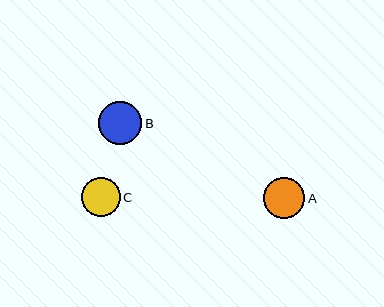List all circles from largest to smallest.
From largest to smallest: B, A, C.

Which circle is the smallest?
Circle C is the smallest with a size of approximately 39 pixels.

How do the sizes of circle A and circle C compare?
Circle A and circle C are approximately the same size.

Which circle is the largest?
Circle B is the largest with a size of approximately 43 pixels.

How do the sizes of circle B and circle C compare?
Circle B and circle C are approximately the same size.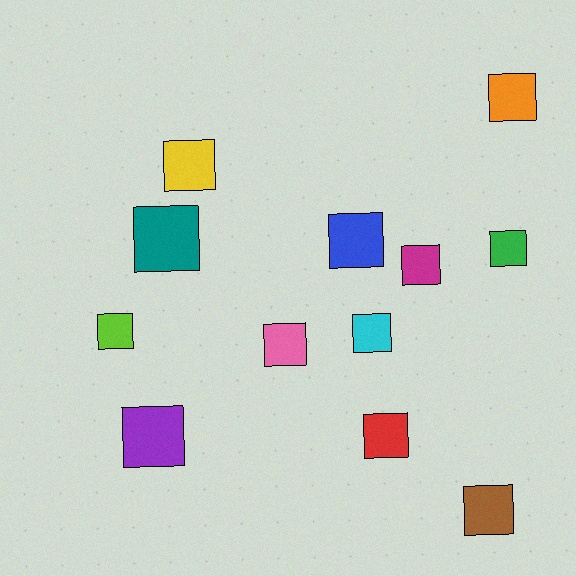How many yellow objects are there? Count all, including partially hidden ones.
There is 1 yellow object.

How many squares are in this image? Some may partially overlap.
There are 12 squares.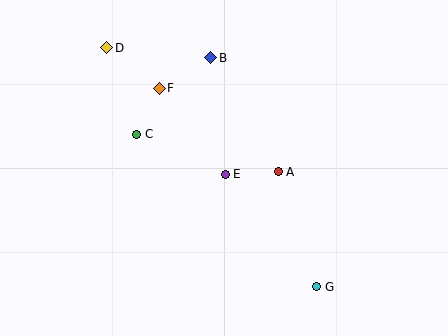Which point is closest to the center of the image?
Point E at (225, 174) is closest to the center.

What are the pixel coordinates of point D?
Point D is at (107, 48).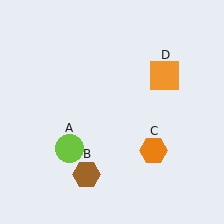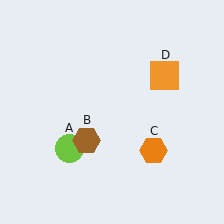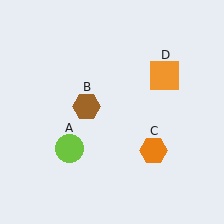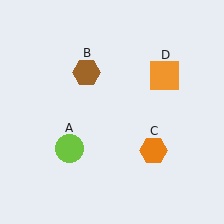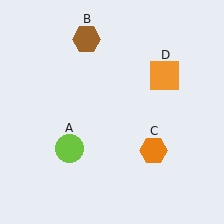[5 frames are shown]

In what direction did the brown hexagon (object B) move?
The brown hexagon (object B) moved up.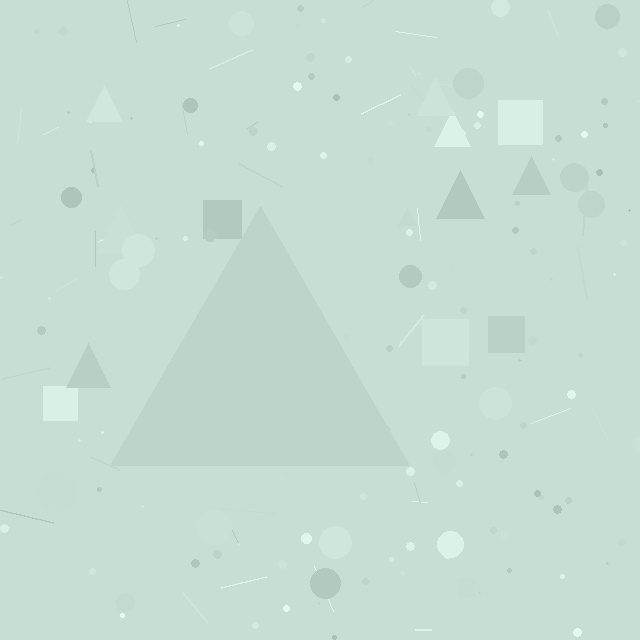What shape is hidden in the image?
A triangle is hidden in the image.